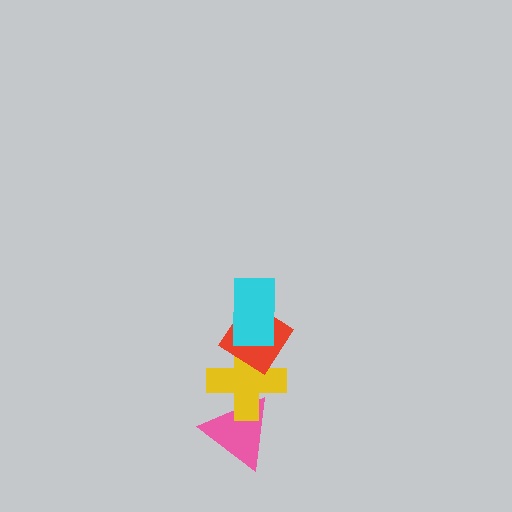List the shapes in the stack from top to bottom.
From top to bottom: the cyan rectangle, the red diamond, the yellow cross, the pink triangle.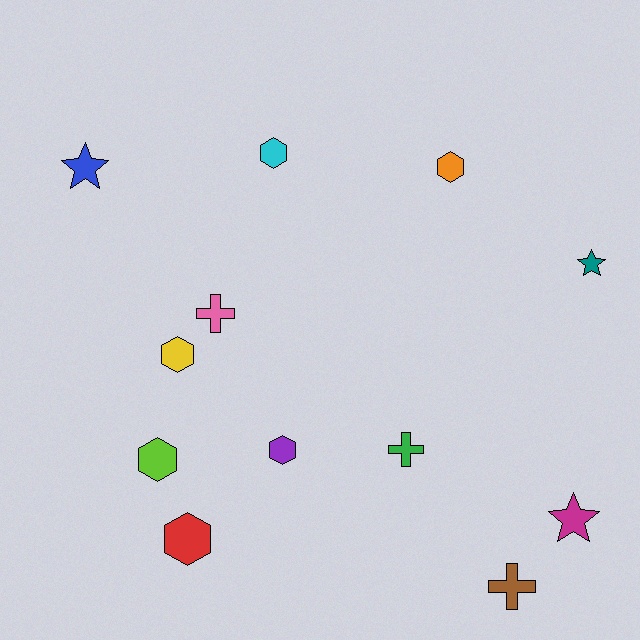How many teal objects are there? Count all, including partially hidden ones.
There is 1 teal object.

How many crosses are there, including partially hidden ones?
There are 3 crosses.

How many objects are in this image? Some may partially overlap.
There are 12 objects.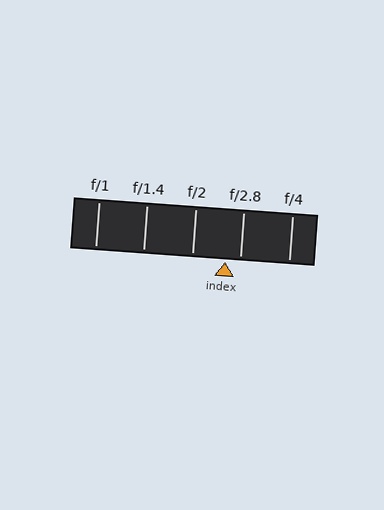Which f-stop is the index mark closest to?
The index mark is closest to f/2.8.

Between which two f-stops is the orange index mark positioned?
The index mark is between f/2 and f/2.8.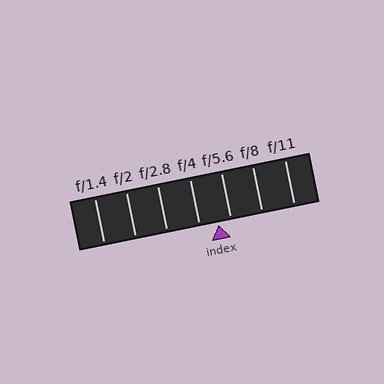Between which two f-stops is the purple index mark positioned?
The index mark is between f/4 and f/5.6.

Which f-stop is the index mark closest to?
The index mark is closest to f/5.6.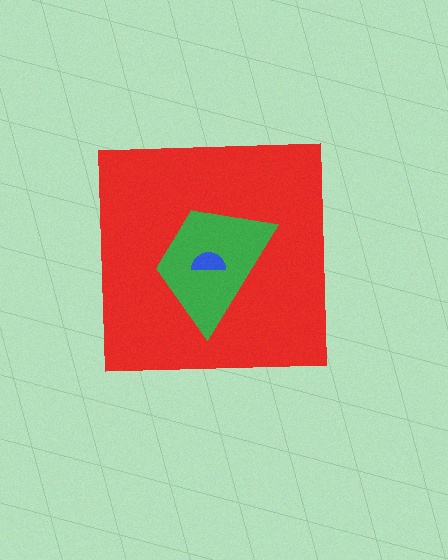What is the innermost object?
The blue semicircle.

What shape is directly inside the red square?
The green trapezoid.